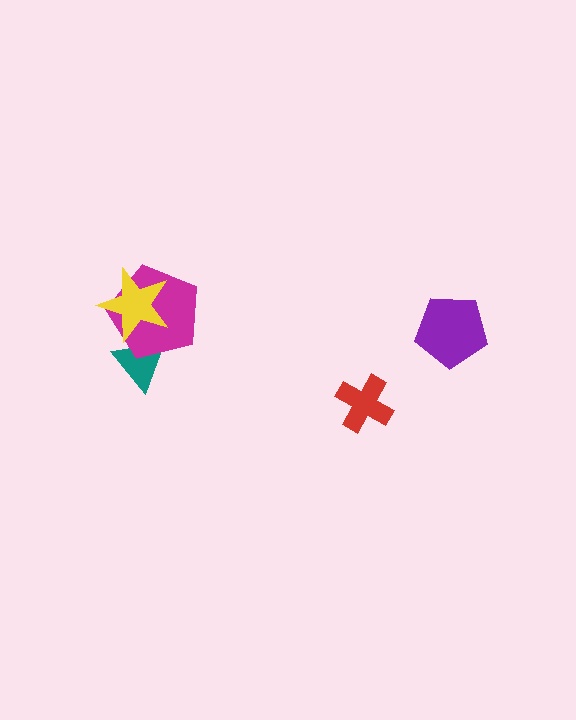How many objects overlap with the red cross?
0 objects overlap with the red cross.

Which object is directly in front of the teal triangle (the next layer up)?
The magenta pentagon is directly in front of the teal triangle.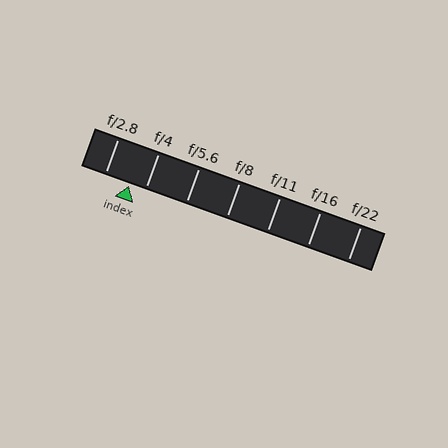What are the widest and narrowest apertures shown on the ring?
The widest aperture shown is f/2.8 and the narrowest is f/22.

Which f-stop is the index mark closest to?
The index mark is closest to f/4.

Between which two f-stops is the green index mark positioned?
The index mark is between f/2.8 and f/4.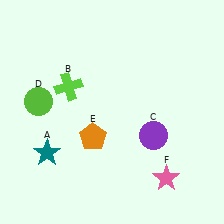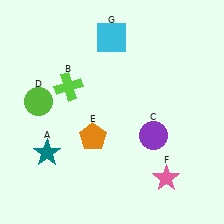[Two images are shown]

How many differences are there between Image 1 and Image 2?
There is 1 difference between the two images.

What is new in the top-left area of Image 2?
A cyan square (G) was added in the top-left area of Image 2.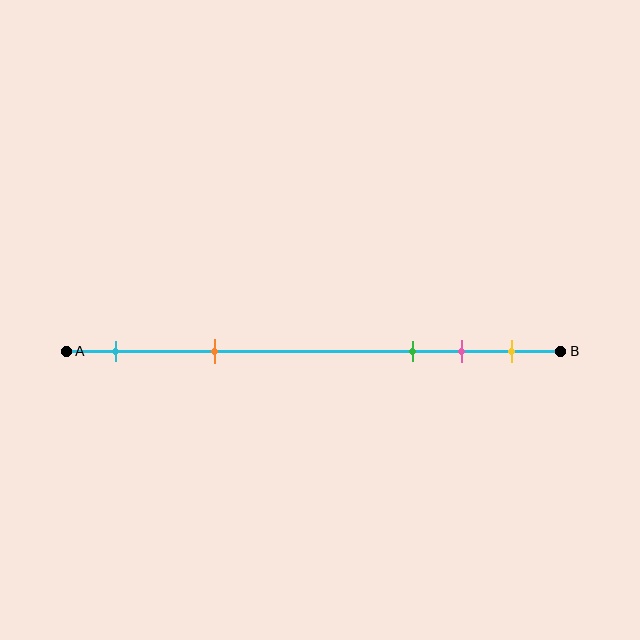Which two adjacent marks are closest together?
The pink and yellow marks are the closest adjacent pair.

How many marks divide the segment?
There are 5 marks dividing the segment.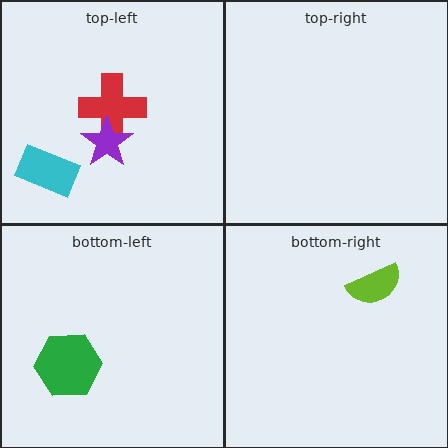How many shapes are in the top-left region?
3.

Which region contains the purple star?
The top-left region.